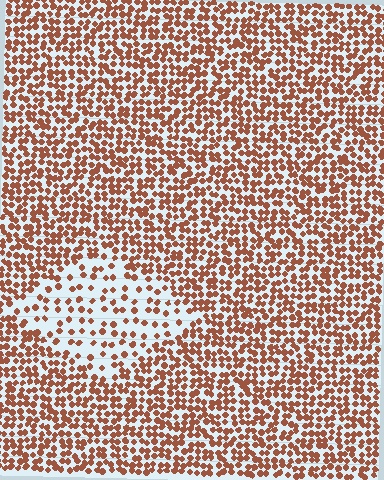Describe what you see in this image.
The image contains small brown elements arranged at two different densities. A diamond-shaped region is visible where the elements are less densely packed than the surrounding area.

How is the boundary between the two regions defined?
The boundary is defined by a change in element density (approximately 2.4x ratio). All elements are the same color, size, and shape.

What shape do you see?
I see a diamond.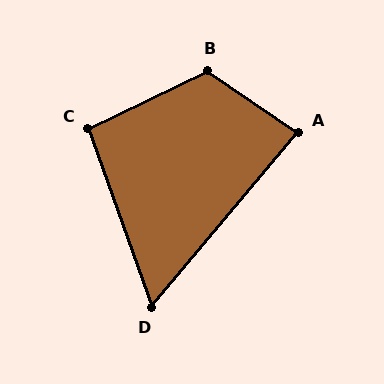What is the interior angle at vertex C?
Approximately 96 degrees (obtuse).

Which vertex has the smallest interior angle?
D, at approximately 60 degrees.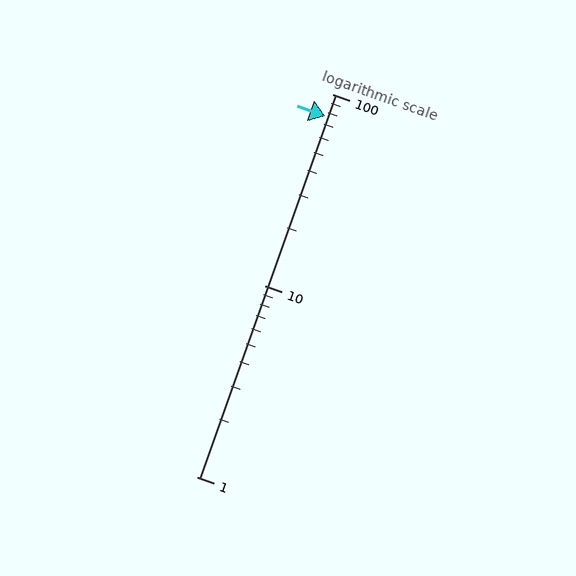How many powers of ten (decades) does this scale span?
The scale spans 2 decades, from 1 to 100.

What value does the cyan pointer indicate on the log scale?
The pointer indicates approximately 77.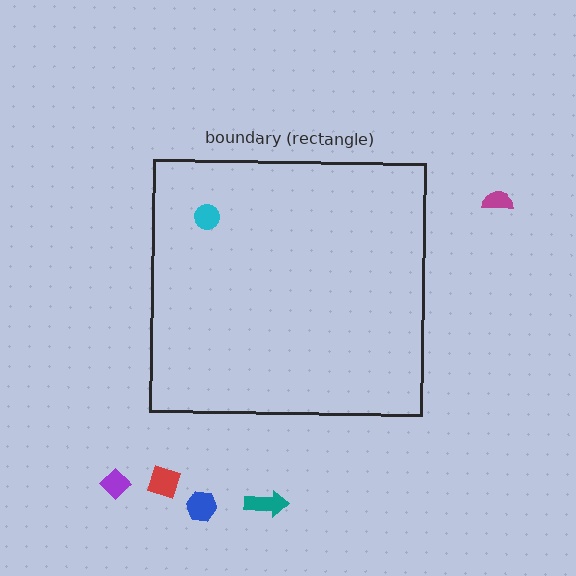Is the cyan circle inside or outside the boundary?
Inside.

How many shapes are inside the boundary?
1 inside, 5 outside.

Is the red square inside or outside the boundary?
Outside.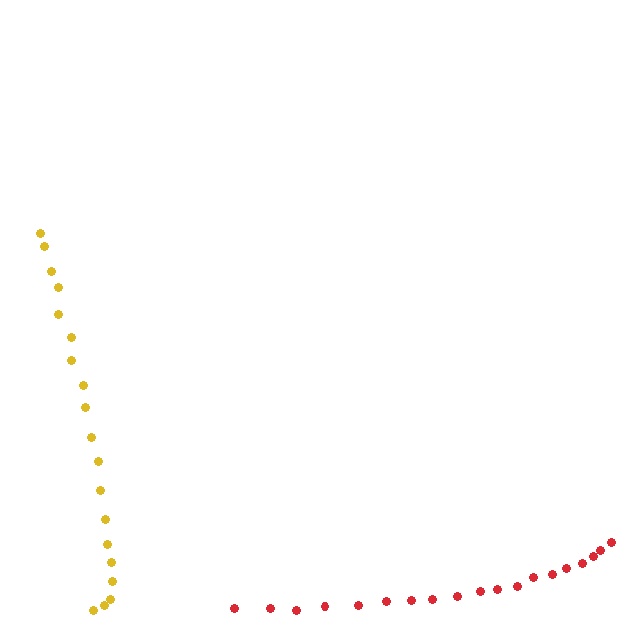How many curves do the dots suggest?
There are 2 distinct paths.